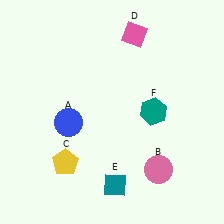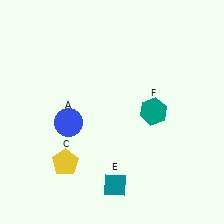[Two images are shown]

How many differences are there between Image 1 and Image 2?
There are 2 differences between the two images.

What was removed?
The pink circle (B), the pink diamond (D) were removed in Image 2.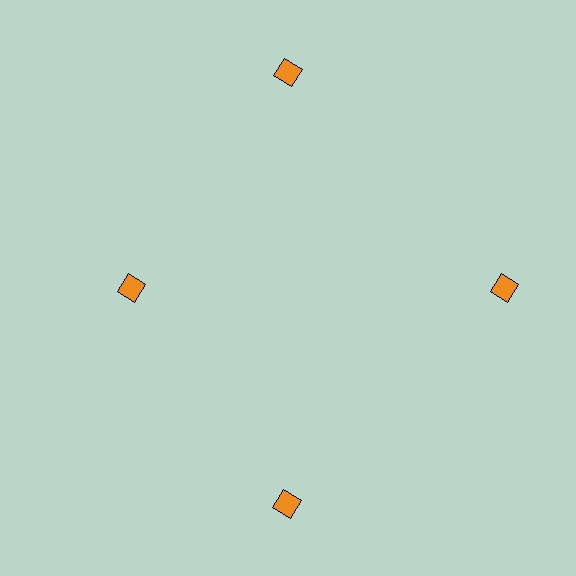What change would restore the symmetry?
The symmetry would be restored by moving it outward, back onto the ring so that all 4 squares sit at equal angles and equal distance from the center.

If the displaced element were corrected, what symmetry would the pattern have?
It would have 4-fold rotational symmetry — the pattern would map onto itself every 90 degrees.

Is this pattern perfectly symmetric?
No. The 4 orange squares are arranged in a ring, but one element near the 9 o'clock position is pulled inward toward the center, breaking the 4-fold rotational symmetry.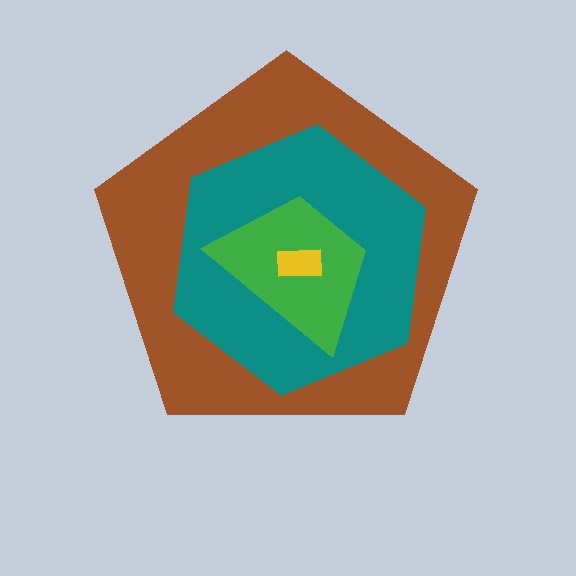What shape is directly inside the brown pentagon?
The teal hexagon.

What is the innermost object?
The yellow rectangle.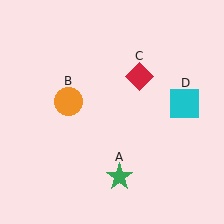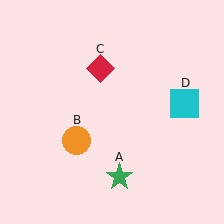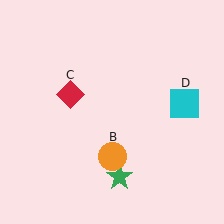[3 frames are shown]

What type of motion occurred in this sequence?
The orange circle (object B), red diamond (object C) rotated counterclockwise around the center of the scene.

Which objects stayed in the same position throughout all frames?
Green star (object A) and cyan square (object D) remained stationary.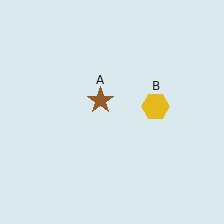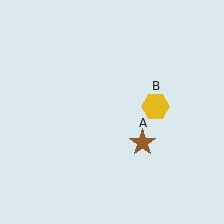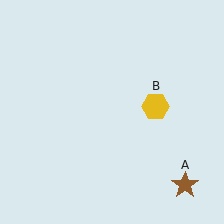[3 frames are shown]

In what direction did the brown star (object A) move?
The brown star (object A) moved down and to the right.